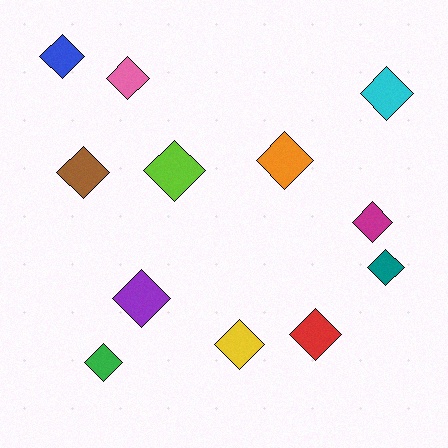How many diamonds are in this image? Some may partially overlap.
There are 12 diamonds.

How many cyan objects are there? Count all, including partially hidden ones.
There is 1 cyan object.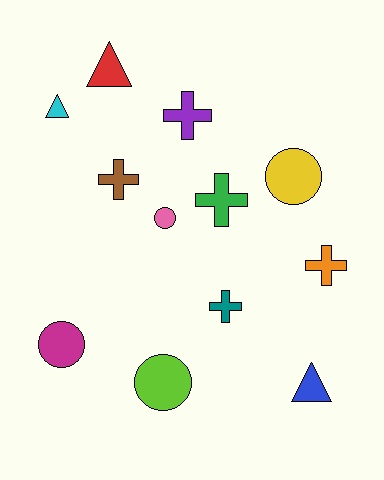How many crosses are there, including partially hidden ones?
There are 5 crosses.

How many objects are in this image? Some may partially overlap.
There are 12 objects.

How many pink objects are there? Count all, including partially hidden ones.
There is 1 pink object.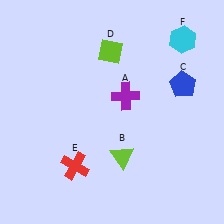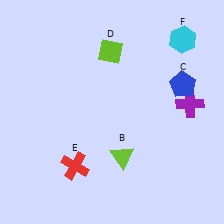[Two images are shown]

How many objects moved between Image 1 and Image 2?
1 object moved between the two images.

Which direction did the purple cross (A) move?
The purple cross (A) moved right.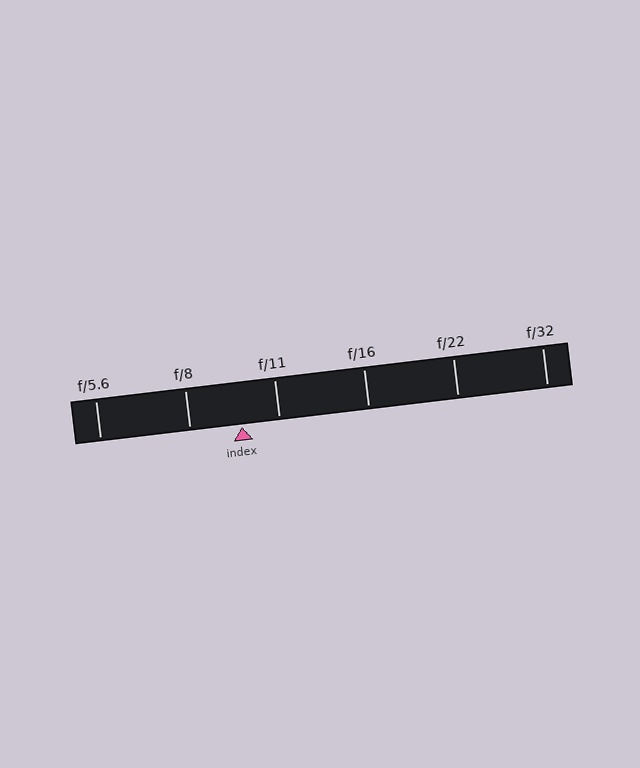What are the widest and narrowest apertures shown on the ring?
The widest aperture shown is f/5.6 and the narrowest is f/32.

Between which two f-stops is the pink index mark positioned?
The index mark is between f/8 and f/11.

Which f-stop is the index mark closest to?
The index mark is closest to f/11.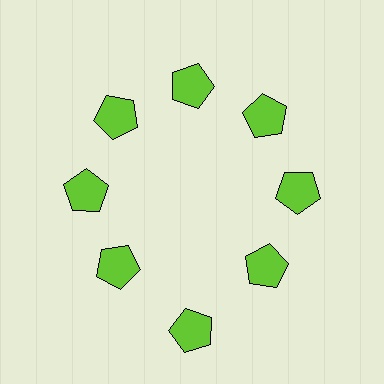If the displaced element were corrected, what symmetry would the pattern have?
It would have 8-fold rotational symmetry — the pattern would map onto itself every 45 degrees.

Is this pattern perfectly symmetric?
No. The 8 lime pentagons are arranged in a ring, but one element near the 6 o'clock position is pushed outward from the center, breaking the 8-fold rotational symmetry.